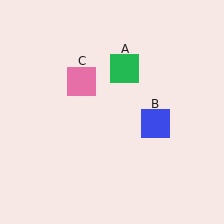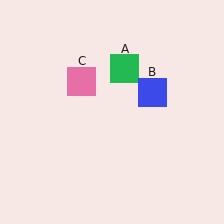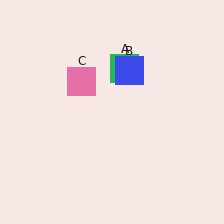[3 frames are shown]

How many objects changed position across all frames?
1 object changed position: blue square (object B).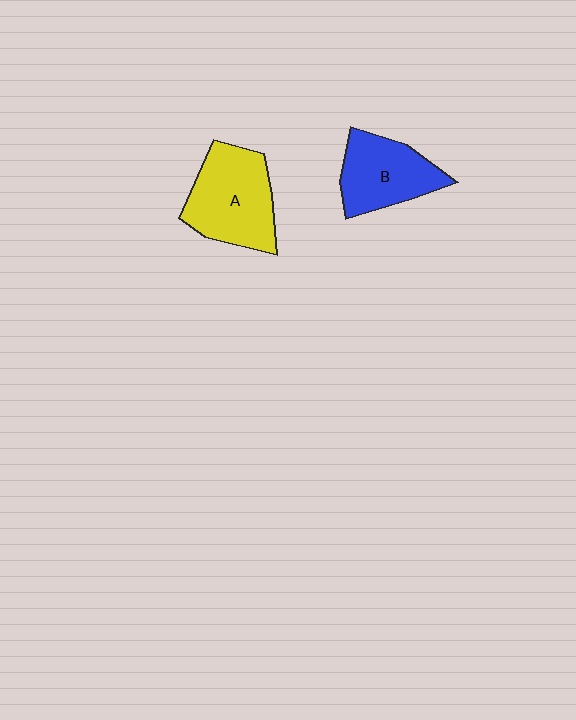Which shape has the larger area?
Shape A (yellow).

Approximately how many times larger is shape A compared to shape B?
Approximately 1.2 times.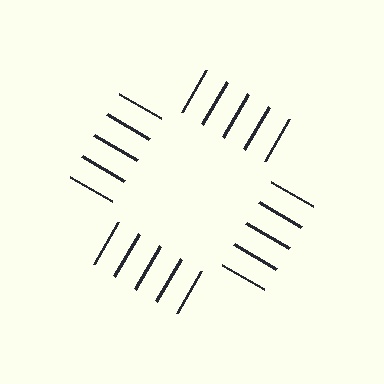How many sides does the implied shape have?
4 sides — the line-ends trace a square.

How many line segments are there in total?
20 — 5 along each of the 4 edges.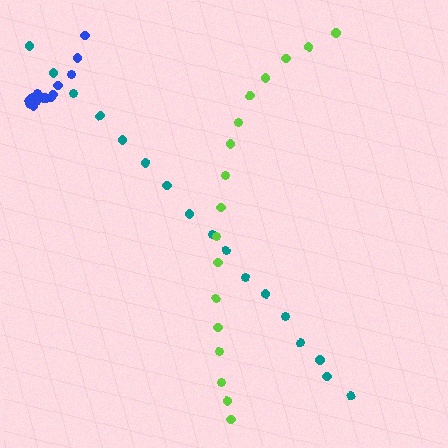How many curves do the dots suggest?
There are 3 distinct paths.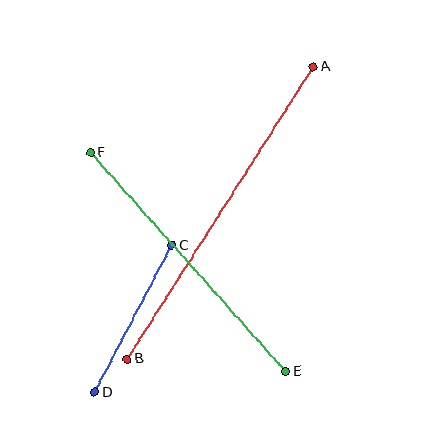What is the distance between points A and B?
The distance is approximately 346 pixels.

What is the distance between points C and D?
The distance is approximately 166 pixels.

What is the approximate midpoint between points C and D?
The midpoint is at approximately (133, 319) pixels.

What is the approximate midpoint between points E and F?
The midpoint is at approximately (188, 262) pixels.